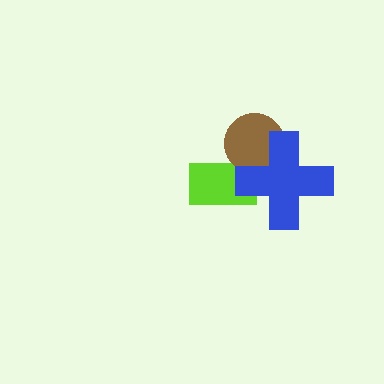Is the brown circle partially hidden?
Yes, it is partially covered by another shape.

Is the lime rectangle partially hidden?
Yes, it is partially covered by another shape.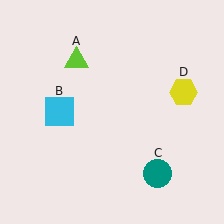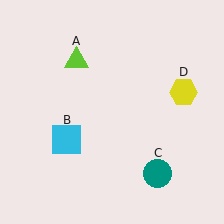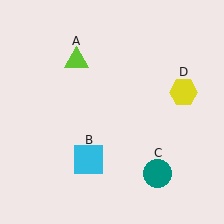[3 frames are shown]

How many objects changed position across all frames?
1 object changed position: cyan square (object B).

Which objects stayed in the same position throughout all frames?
Lime triangle (object A) and teal circle (object C) and yellow hexagon (object D) remained stationary.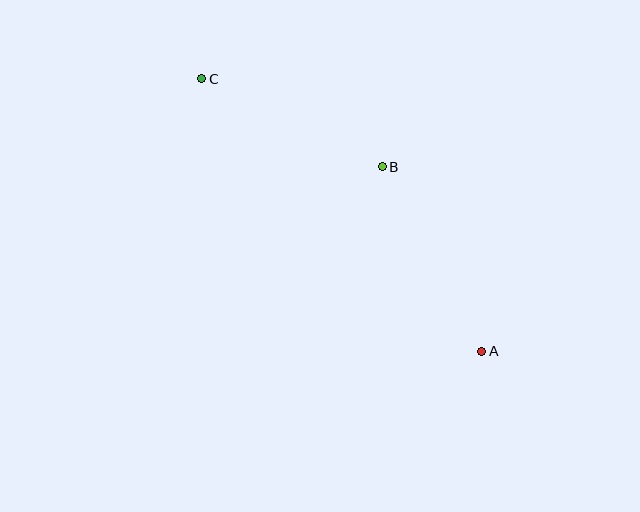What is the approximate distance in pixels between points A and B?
The distance between A and B is approximately 210 pixels.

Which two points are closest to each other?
Points B and C are closest to each other.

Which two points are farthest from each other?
Points A and C are farthest from each other.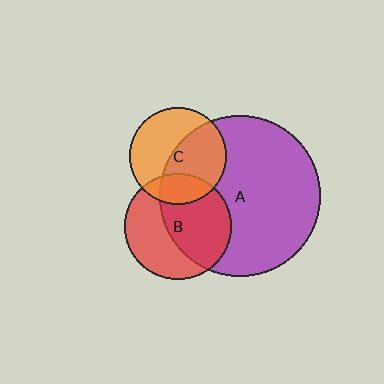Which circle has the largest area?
Circle A (purple).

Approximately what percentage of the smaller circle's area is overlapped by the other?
Approximately 50%.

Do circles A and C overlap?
Yes.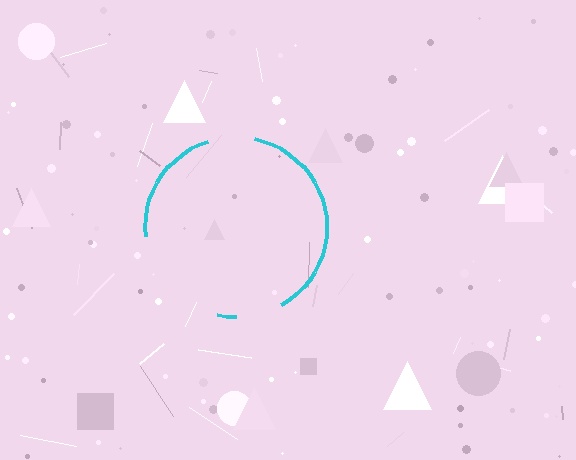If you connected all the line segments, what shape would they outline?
They would outline a circle.